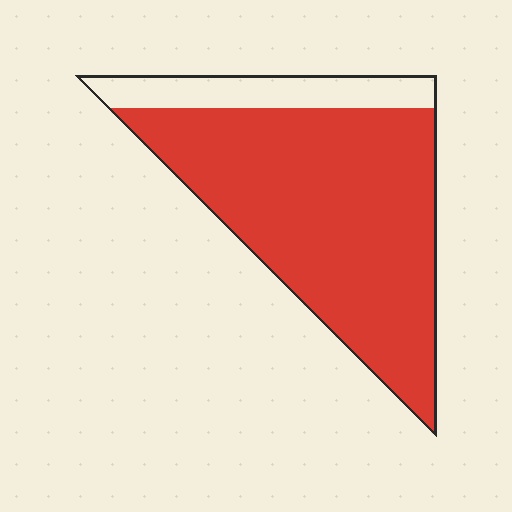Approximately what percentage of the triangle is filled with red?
Approximately 85%.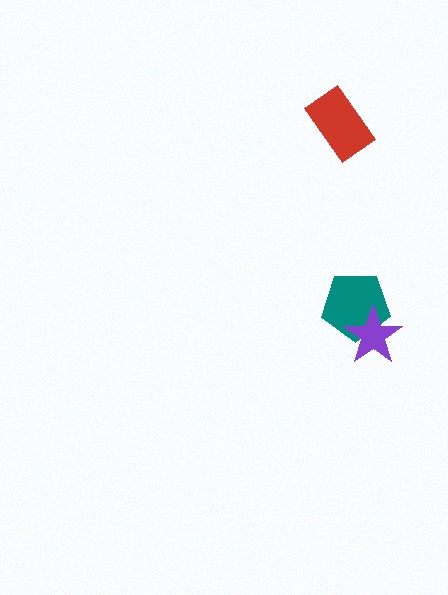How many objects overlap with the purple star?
1 object overlaps with the purple star.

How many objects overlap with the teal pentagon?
1 object overlaps with the teal pentagon.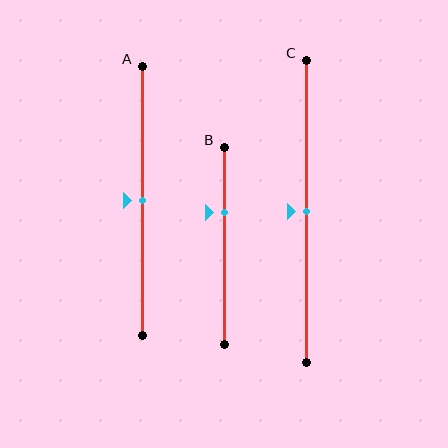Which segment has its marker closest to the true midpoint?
Segment A has its marker closest to the true midpoint.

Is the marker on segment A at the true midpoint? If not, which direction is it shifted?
Yes, the marker on segment A is at the true midpoint.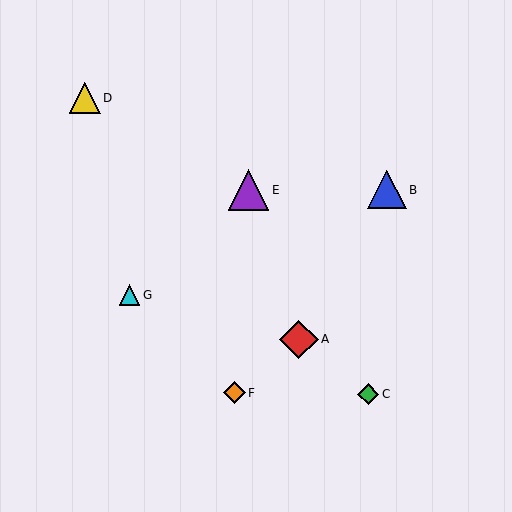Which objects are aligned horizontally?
Objects B, E are aligned horizontally.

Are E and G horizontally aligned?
No, E is at y≈190 and G is at y≈295.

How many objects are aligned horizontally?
2 objects (B, E) are aligned horizontally.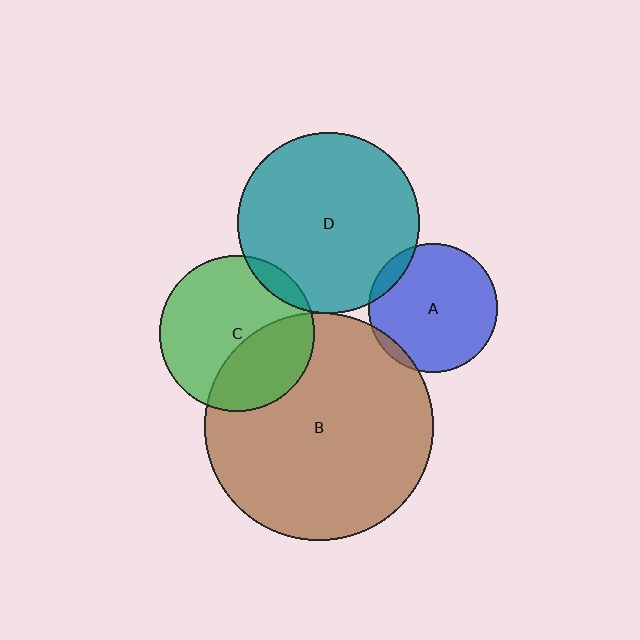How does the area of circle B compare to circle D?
Approximately 1.6 times.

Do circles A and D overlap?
Yes.